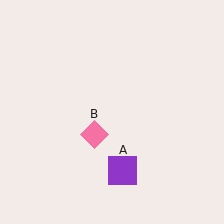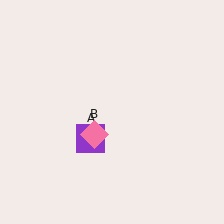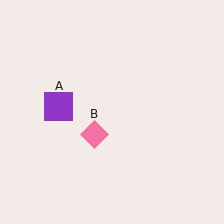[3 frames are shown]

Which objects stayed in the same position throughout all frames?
Pink diamond (object B) remained stationary.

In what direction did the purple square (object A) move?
The purple square (object A) moved up and to the left.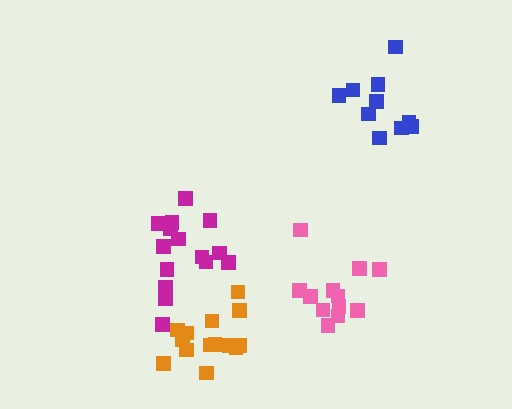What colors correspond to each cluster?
The clusters are colored: magenta, pink, orange, blue.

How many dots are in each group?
Group 1: 15 dots, Group 2: 12 dots, Group 3: 14 dots, Group 4: 10 dots (51 total).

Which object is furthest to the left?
The magenta cluster is leftmost.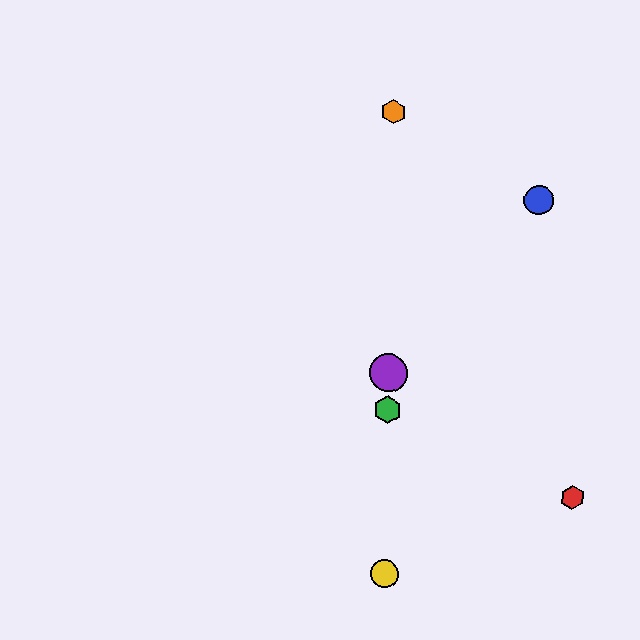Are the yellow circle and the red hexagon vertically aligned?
No, the yellow circle is at x≈384 and the red hexagon is at x≈572.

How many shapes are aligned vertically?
4 shapes (the green hexagon, the yellow circle, the purple circle, the orange hexagon) are aligned vertically.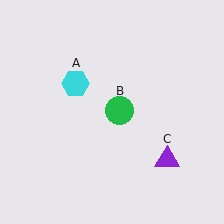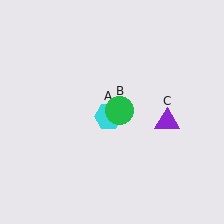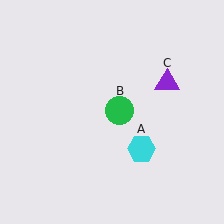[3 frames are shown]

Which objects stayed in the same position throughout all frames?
Green circle (object B) remained stationary.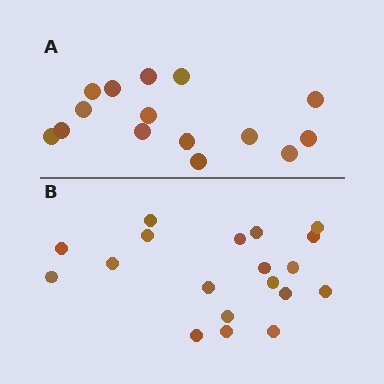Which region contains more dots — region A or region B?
Region B (the bottom region) has more dots.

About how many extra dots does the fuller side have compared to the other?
Region B has about 4 more dots than region A.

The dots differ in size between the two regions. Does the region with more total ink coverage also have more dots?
No. Region A has more total ink coverage because its dots are larger, but region B actually contains more individual dots. Total area can be misleading — the number of items is what matters here.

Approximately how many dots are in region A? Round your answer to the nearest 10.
About 20 dots. (The exact count is 15, which rounds to 20.)